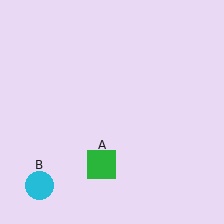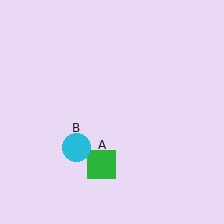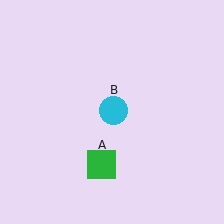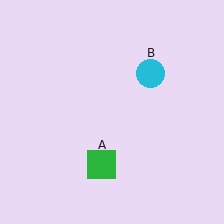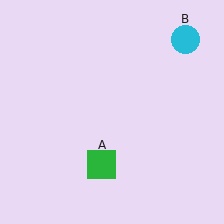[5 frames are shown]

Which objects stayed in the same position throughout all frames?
Green square (object A) remained stationary.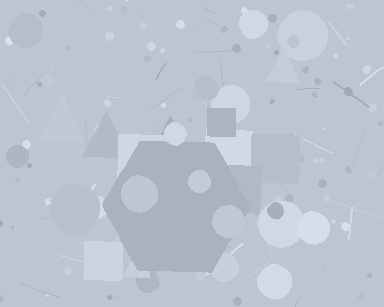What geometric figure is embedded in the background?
A hexagon is embedded in the background.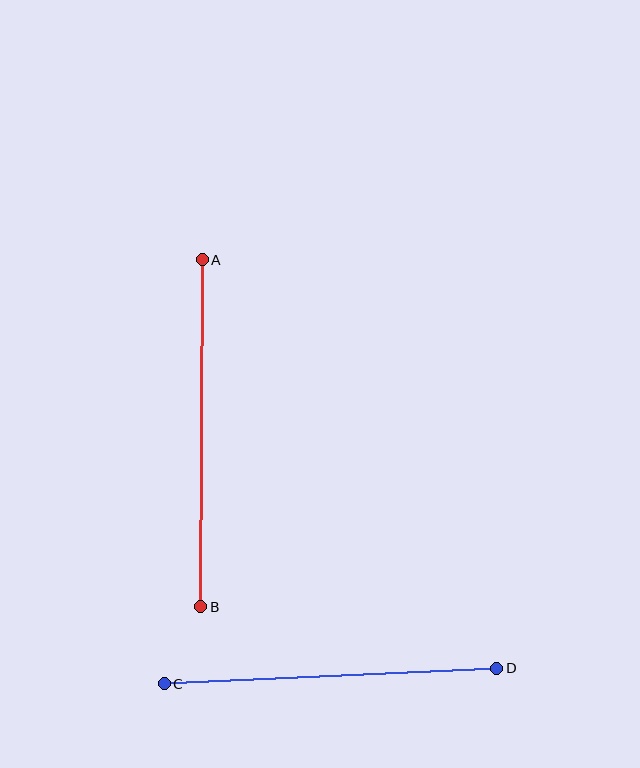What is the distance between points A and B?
The distance is approximately 347 pixels.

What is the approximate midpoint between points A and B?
The midpoint is at approximately (202, 433) pixels.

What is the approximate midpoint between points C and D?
The midpoint is at approximately (331, 676) pixels.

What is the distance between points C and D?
The distance is approximately 333 pixels.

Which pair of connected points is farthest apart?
Points A and B are farthest apart.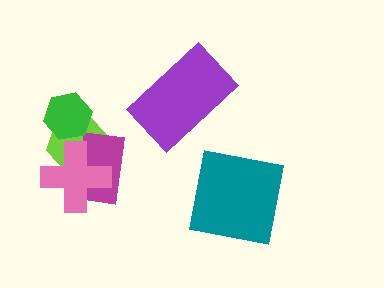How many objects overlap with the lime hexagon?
3 objects overlap with the lime hexagon.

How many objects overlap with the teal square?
0 objects overlap with the teal square.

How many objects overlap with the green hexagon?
1 object overlaps with the green hexagon.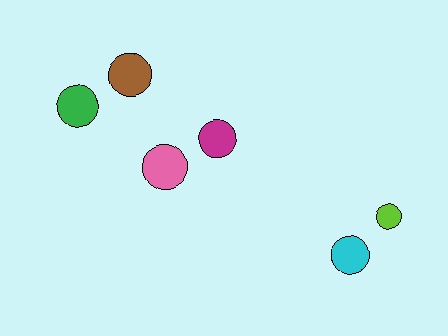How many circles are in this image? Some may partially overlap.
There are 6 circles.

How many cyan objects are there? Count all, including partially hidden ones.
There is 1 cyan object.